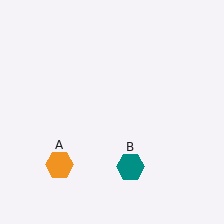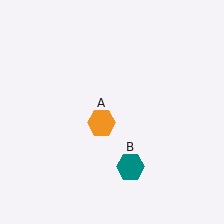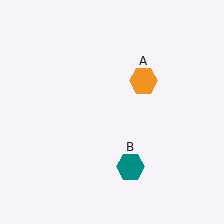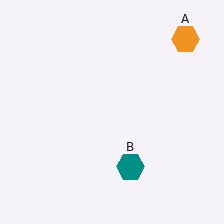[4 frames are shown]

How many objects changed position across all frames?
1 object changed position: orange hexagon (object A).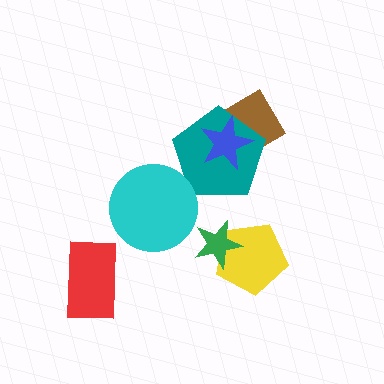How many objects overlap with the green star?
1 object overlaps with the green star.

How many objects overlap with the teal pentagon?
2 objects overlap with the teal pentagon.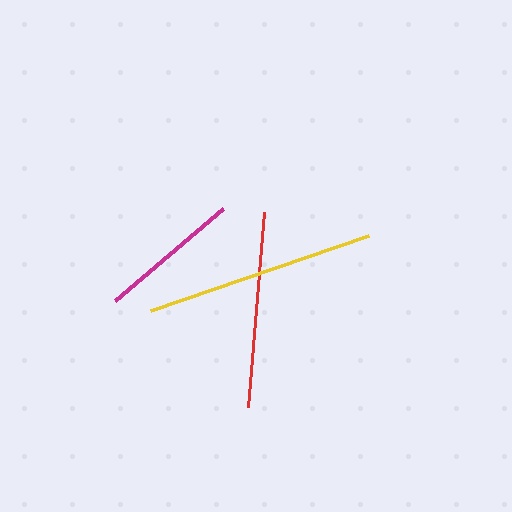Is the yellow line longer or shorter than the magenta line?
The yellow line is longer than the magenta line.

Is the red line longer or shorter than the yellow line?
The yellow line is longer than the red line.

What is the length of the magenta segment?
The magenta segment is approximately 142 pixels long.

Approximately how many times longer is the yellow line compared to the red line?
The yellow line is approximately 1.2 times the length of the red line.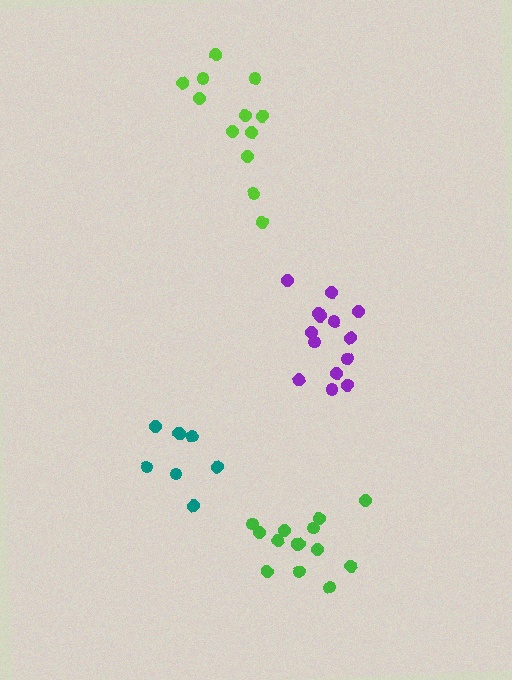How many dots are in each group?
Group 1: 12 dots, Group 2: 14 dots, Group 3: 8 dots, Group 4: 14 dots (48 total).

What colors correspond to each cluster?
The clusters are colored: lime, purple, teal, green.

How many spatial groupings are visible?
There are 4 spatial groupings.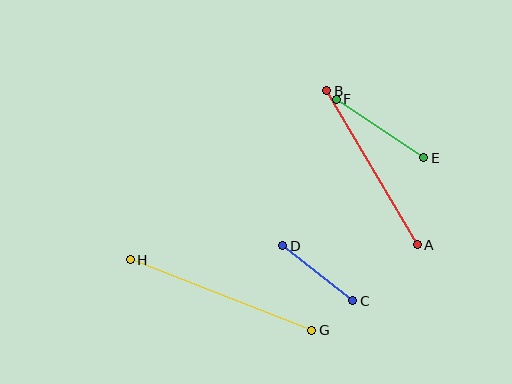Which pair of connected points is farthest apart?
Points G and H are farthest apart.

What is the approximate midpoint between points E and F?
The midpoint is at approximately (380, 129) pixels.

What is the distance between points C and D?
The distance is approximately 89 pixels.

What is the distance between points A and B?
The distance is approximately 179 pixels.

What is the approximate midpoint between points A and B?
The midpoint is at approximately (372, 168) pixels.